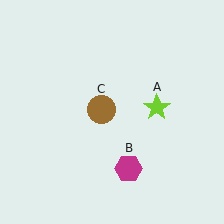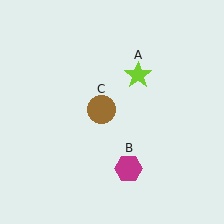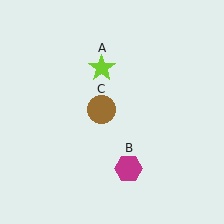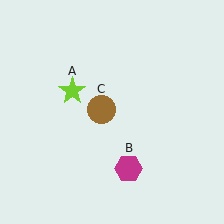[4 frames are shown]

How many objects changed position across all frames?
1 object changed position: lime star (object A).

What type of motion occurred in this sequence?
The lime star (object A) rotated counterclockwise around the center of the scene.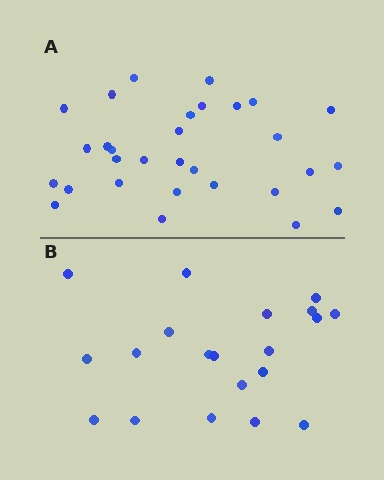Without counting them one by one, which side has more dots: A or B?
Region A (the top region) has more dots.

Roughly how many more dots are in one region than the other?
Region A has roughly 10 or so more dots than region B.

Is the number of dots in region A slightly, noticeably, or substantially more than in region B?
Region A has substantially more. The ratio is roughly 1.5 to 1.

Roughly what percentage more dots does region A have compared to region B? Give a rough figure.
About 50% more.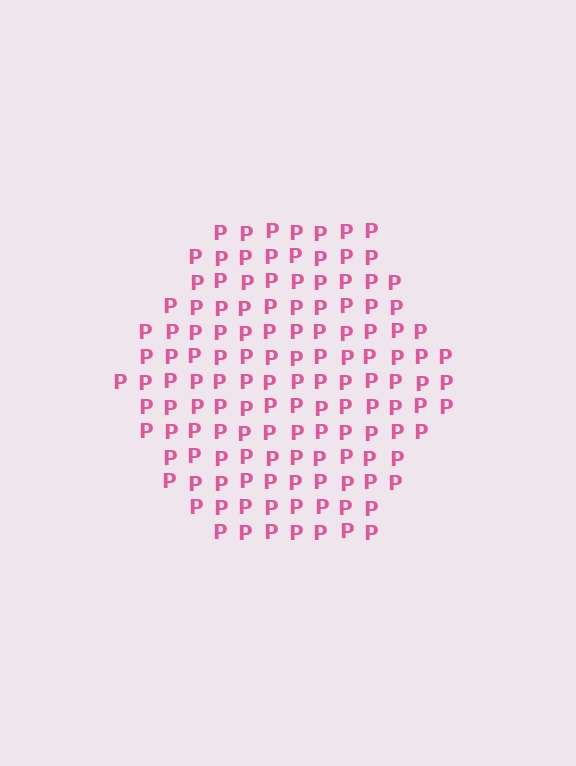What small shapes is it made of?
It is made of small letter P's.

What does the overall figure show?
The overall figure shows a hexagon.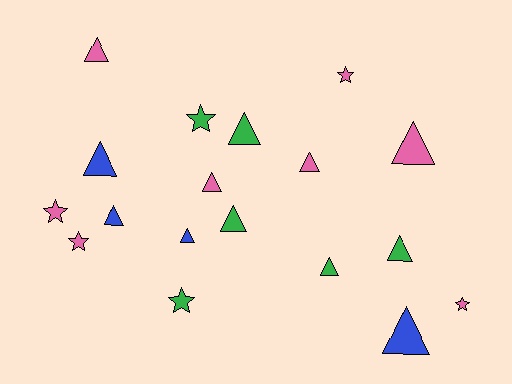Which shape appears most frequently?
Triangle, with 12 objects.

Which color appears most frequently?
Pink, with 8 objects.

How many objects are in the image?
There are 18 objects.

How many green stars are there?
There are 2 green stars.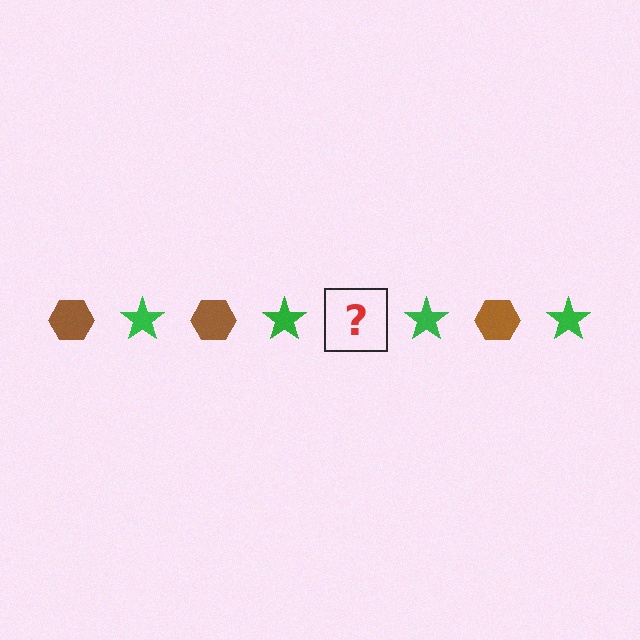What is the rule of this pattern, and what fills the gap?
The rule is that the pattern alternates between brown hexagon and green star. The gap should be filled with a brown hexagon.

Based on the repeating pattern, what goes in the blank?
The blank should be a brown hexagon.